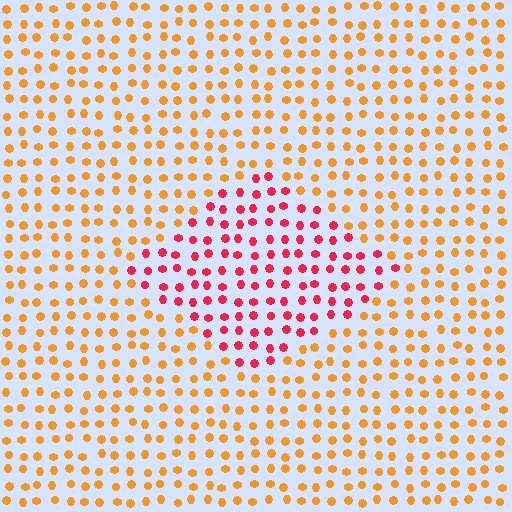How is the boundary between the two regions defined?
The boundary is defined purely by a slight shift in hue (about 46 degrees). Spacing, size, and orientation are identical on both sides.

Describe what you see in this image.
The image is filled with small orange elements in a uniform arrangement. A diamond-shaped region is visible where the elements are tinted to a slightly different hue, forming a subtle color boundary.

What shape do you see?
I see a diamond.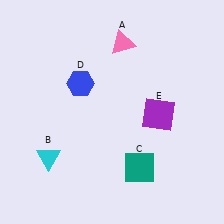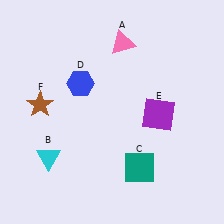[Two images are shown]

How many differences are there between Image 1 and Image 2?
There is 1 difference between the two images.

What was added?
A brown star (F) was added in Image 2.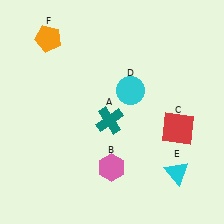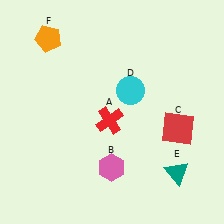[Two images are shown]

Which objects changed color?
A changed from teal to red. E changed from cyan to teal.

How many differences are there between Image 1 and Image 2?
There are 2 differences between the two images.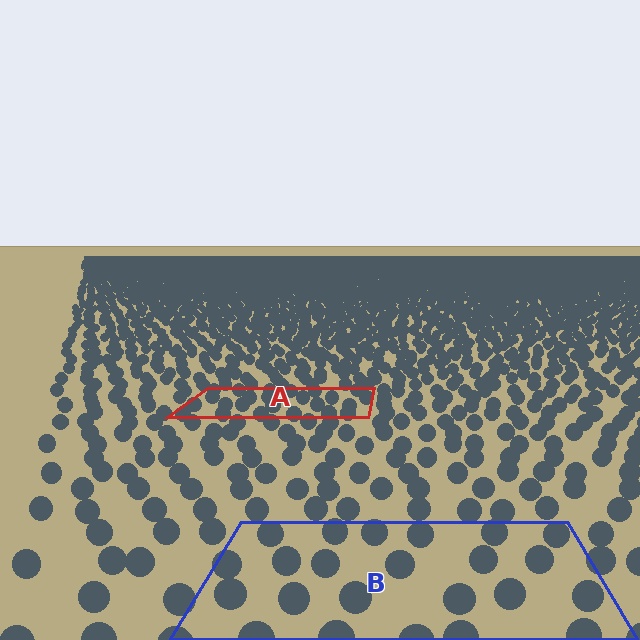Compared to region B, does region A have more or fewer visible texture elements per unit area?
Region A has more texture elements per unit area — they are packed more densely because it is farther away.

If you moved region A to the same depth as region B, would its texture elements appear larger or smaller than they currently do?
They would appear larger. At a closer depth, the same texture elements are projected at a bigger on-screen size.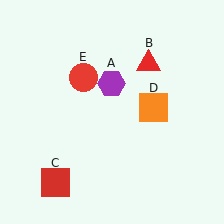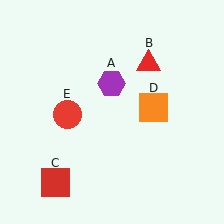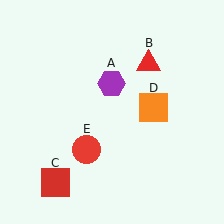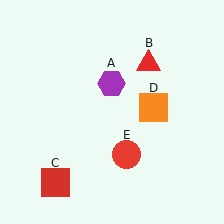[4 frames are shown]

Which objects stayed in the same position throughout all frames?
Purple hexagon (object A) and red triangle (object B) and red square (object C) and orange square (object D) remained stationary.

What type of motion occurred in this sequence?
The red circle (object E) rotated counterclockwise around the center of the scene.